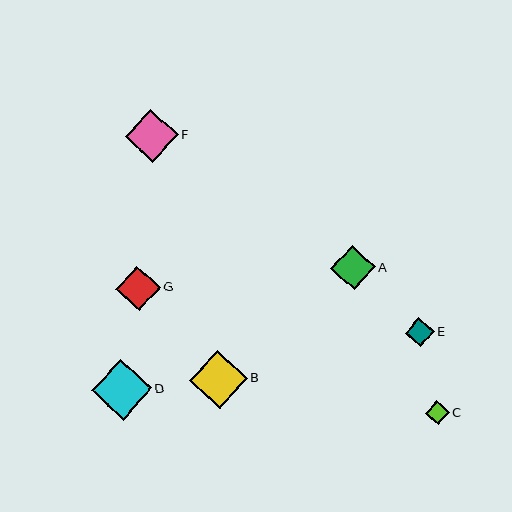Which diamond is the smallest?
Diamond C is the smallest with a size of approximately 24 pixels.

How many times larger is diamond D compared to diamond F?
Diamond D is approximately 1.1 times the size of diamond F.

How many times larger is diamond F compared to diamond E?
Diamond F is approximately 1.8 times the size of diamond E.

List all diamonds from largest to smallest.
From largest to smallest: D, B, F, G, A, E, C.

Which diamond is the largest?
Diamond D is the largest with a size of approximately 60 pixels.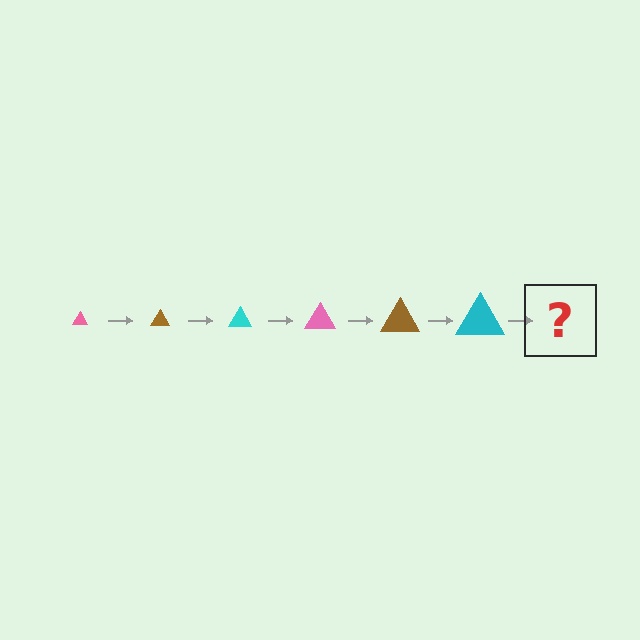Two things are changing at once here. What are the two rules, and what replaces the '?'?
The two rules are that the triangle grows larger each step and the color cycles through pink, brown, and cyan. The '?' should be a pink triangle, larger than the previous one.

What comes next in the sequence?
The next element should be a pink triangle, larger than the previous one.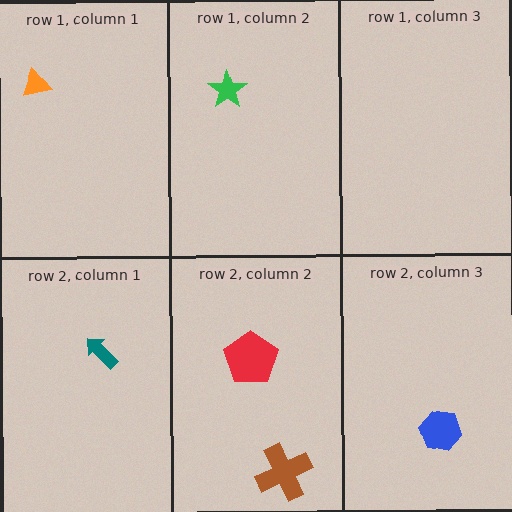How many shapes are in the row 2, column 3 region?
1.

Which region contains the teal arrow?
The row 2, column 1 region.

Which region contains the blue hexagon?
The row 2, column 3 region.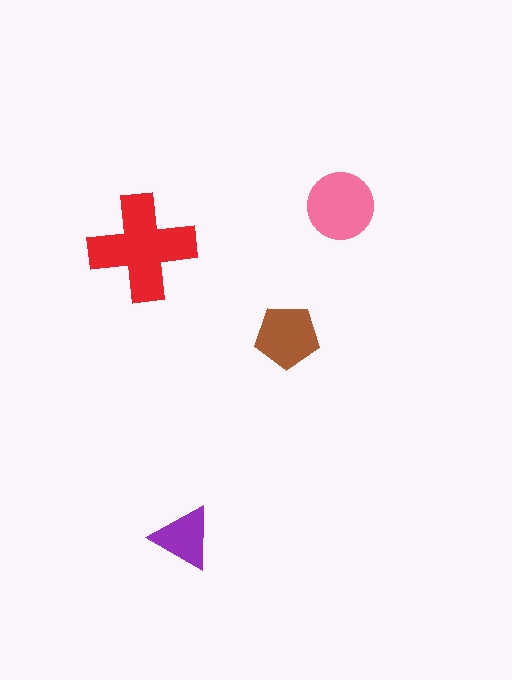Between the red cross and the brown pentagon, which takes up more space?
The red cross.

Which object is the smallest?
The purple triangle.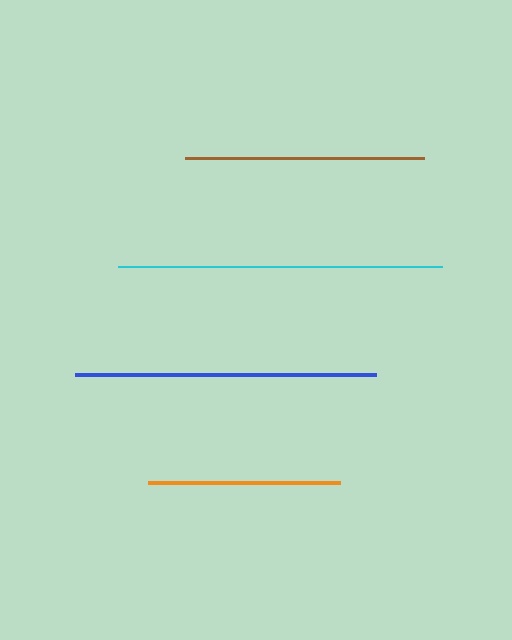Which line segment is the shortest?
The orange line is the shortest at approximately 191 pixels.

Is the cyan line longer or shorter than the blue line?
The cyan line is longer than the blue line.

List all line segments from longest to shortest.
From longest to shortest: cyan, blue, brown, orange.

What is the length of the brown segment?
The brown segment is approximately 239 pixels long.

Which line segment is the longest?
The cyan line is the longest at approximately 324 pixels.